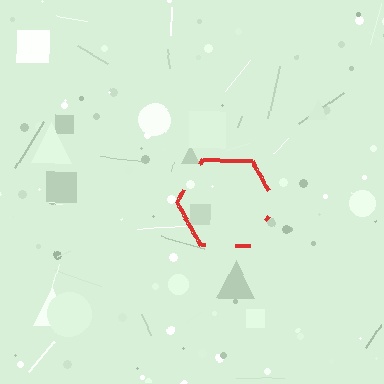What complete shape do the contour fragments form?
The contour fragments form a hexagon.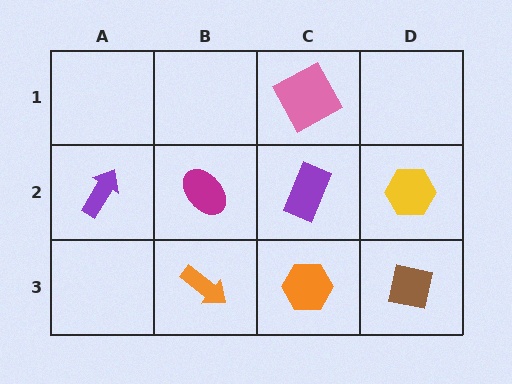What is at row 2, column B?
A magenta ellipse.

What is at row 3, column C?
An orange hexagon.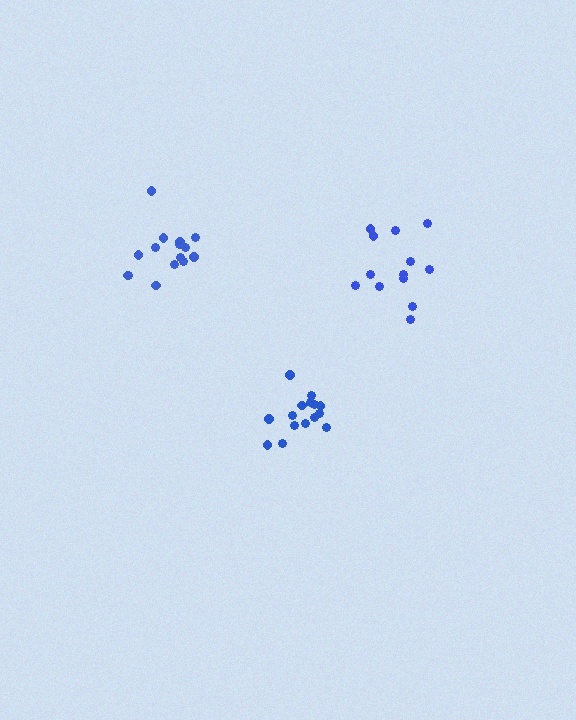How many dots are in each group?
Group 1: 15 dots, Group 2: 15 dots, Group 3: 13 dots (43 total).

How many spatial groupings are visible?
There are 3 spatial groupings.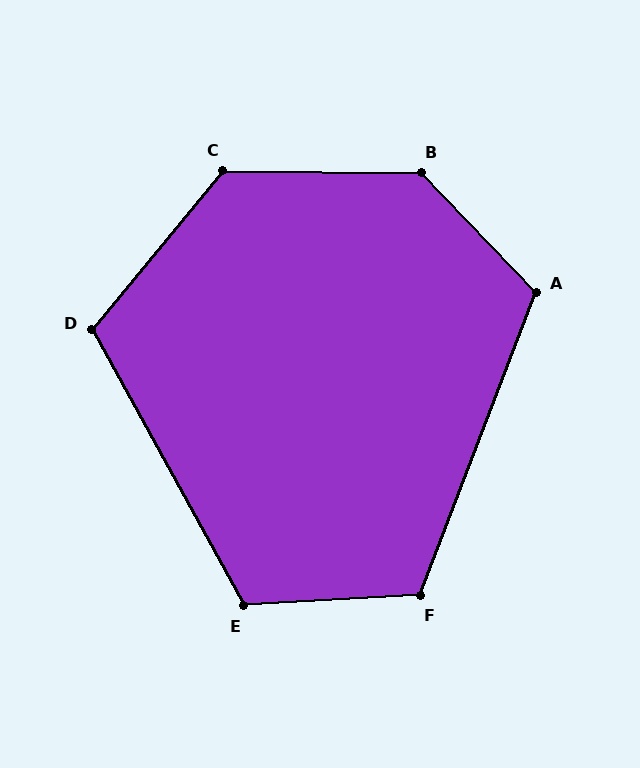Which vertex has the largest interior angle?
B, at approximately 134 degrees.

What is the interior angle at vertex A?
Approximately 116 degrees (obtuse).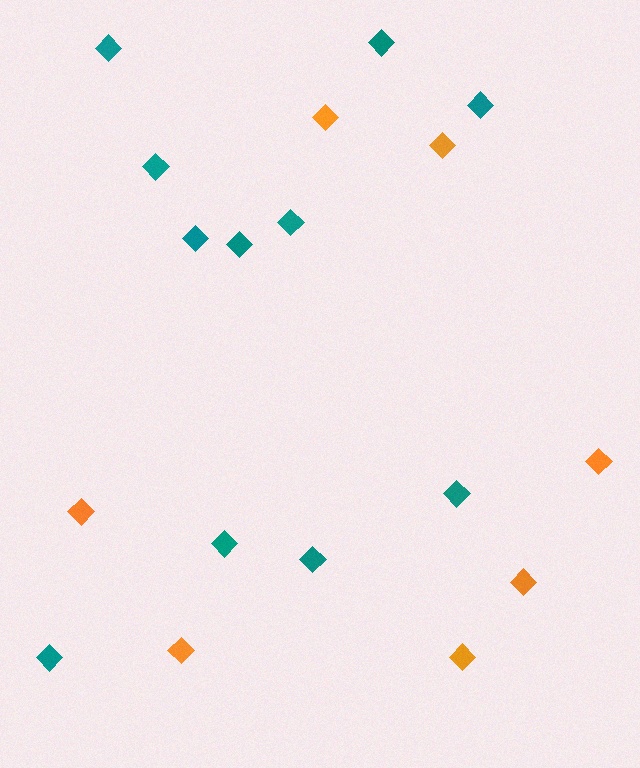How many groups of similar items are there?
There are 2 groups: one group of orange diamonds (7) and one group of teal diamonds (11).